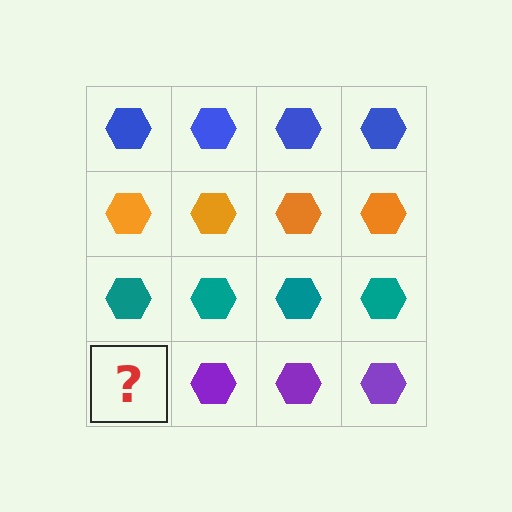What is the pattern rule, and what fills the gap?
The rule is that each row has a consistent color. The gap should be filled with a purple hexagon.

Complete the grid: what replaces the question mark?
The question mark should be replaced with a purple hexagon.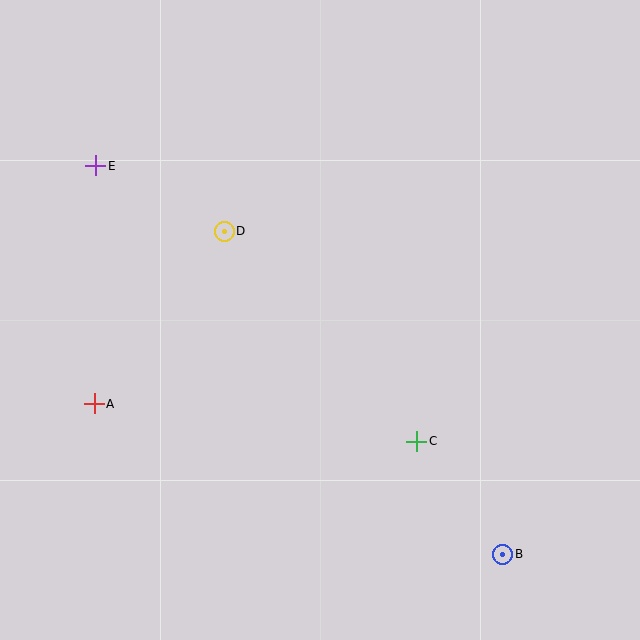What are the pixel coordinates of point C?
Point C is at (417, 441).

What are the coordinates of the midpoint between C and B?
The midpoint between C and B is at (460, 498).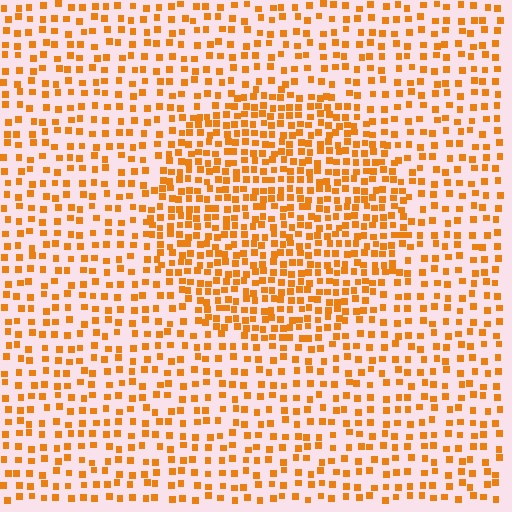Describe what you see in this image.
The image contains small orange elements arranged at two different densities. A circle-shaped region is visible where the elements are more densely packed than the surrounding area.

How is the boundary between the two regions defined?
The boundary is defined by a change in element density (approximately 1.9x ratio). All elements are the same color, size, and shape.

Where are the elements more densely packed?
The elements are more densely packed inside the circle boundary.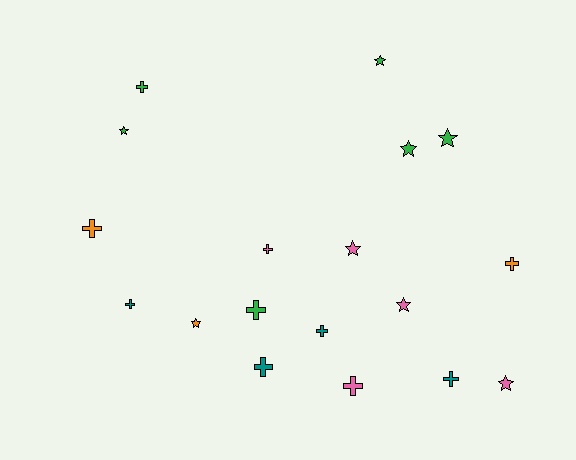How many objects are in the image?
There are 18 objects.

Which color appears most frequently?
Green, with 6 objects.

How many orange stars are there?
There is 1 orange star.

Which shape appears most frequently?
Cross, with 10 objects.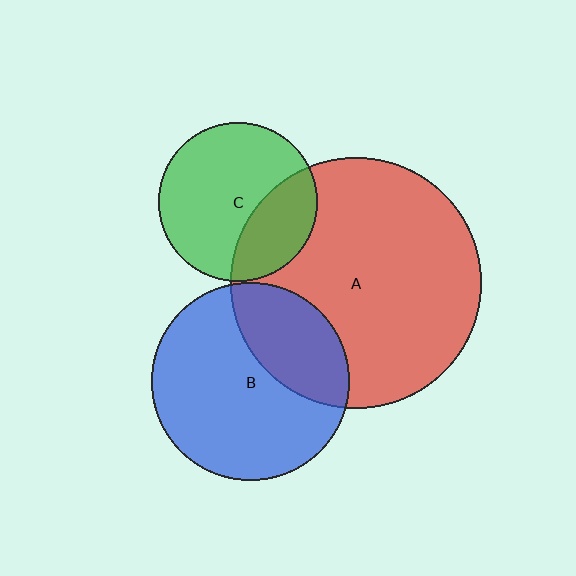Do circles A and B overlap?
Yes.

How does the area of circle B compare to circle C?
Approximately 1.6 times.